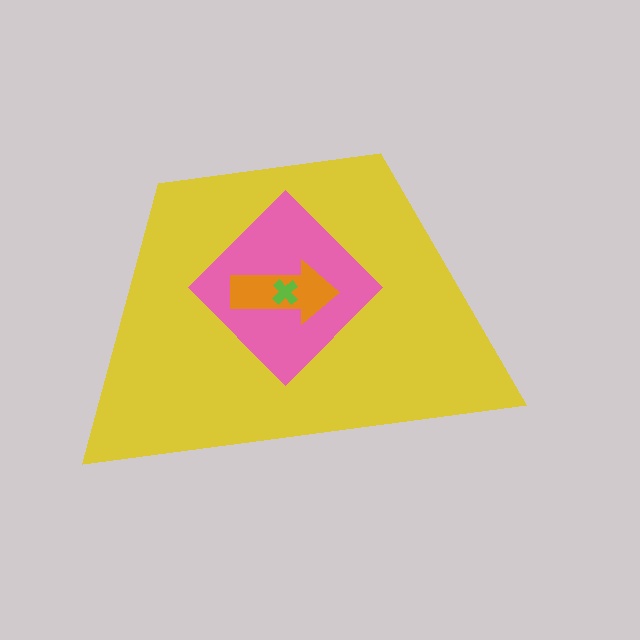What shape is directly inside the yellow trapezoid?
The pink diamond.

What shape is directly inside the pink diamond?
The orange arrow.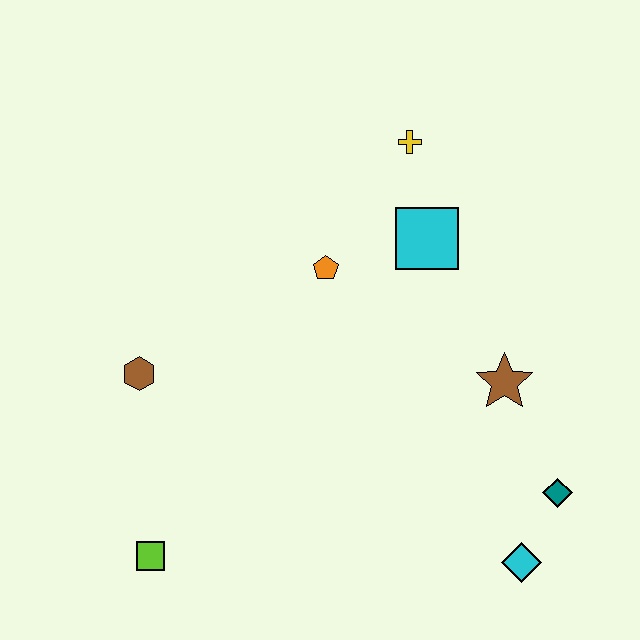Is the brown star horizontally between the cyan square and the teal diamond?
Yes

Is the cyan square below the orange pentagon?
No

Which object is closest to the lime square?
The brown hexagon is closest to the lime square.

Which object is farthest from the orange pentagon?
The cyan diamond is farthest from the orange pentagon.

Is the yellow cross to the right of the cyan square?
No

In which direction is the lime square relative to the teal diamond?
The lime square is to the left of the teal diamond.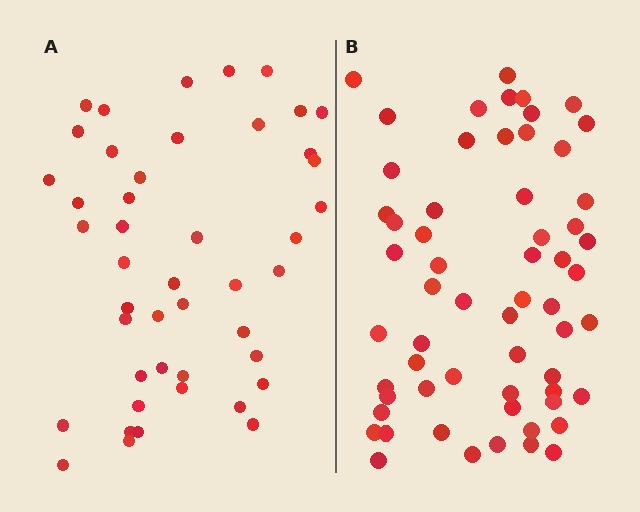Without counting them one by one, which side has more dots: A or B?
Region B (the right region) has more dots.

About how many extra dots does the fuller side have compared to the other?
Region B has approximately 15 more dots than region A.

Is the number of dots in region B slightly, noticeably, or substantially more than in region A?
Region B has noticeably more, but not dramatically so. The ratio is roughly 1.3 to 1.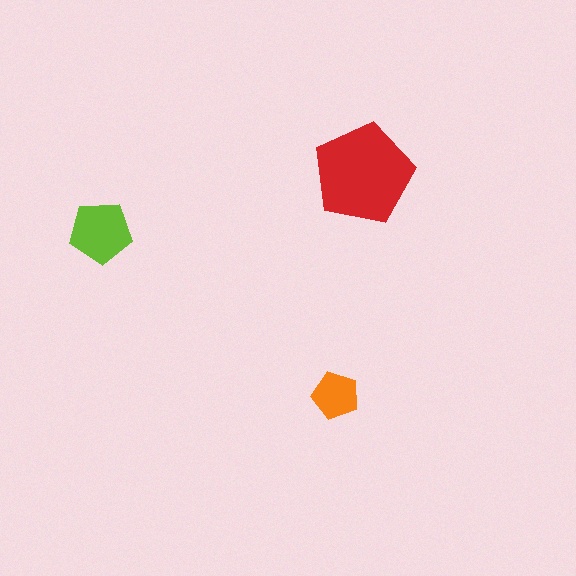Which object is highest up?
The red pentagon is topmost.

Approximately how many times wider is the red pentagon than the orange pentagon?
About 2 times wider.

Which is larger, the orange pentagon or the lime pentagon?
The lime one.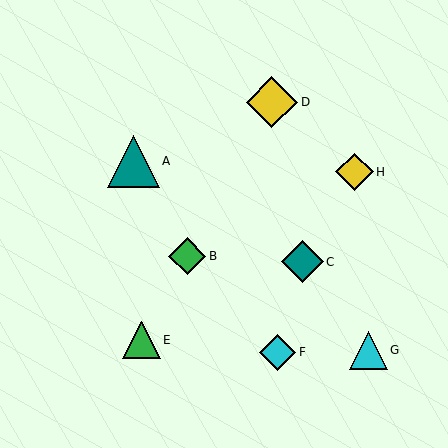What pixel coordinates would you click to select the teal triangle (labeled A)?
Click at (133, 161) to select the teal triangle A.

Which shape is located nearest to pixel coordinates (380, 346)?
The cyan triangle (labeled G) at (368, 350) is nearest to that location.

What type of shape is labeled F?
Shape F is a cyan diamond.